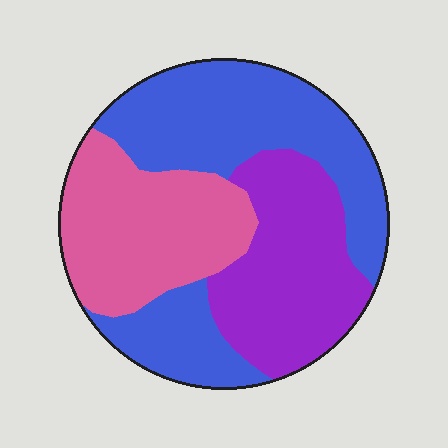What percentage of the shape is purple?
Purple covers roughly 30% of the shape.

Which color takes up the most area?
Blue, at roughly 45%.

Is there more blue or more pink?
Blue.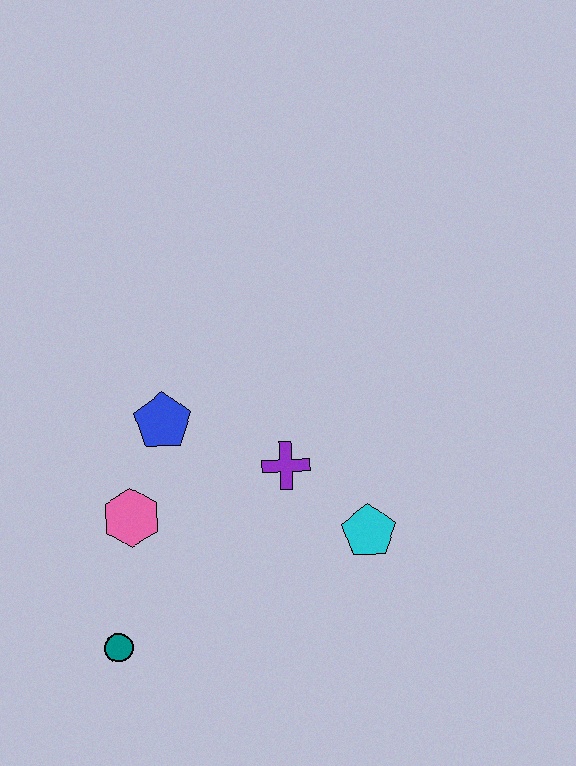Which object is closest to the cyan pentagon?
The purple cross is closest to the cyan pentagon.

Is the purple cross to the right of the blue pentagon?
Yes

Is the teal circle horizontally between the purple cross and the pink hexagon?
No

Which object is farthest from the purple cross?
The teal circle is farthest from the purple cross.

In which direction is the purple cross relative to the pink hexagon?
The purple cross is to the right of the pink hexagon.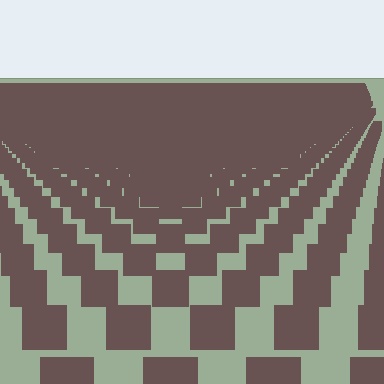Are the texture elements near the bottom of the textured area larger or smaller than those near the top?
Larger. Near the bottom, elements are closer to the viewer and appear at a bigger on-screen size.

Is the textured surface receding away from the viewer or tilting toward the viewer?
The surface is receding away from the viewer. Texture elements get smaller and denser toward the top.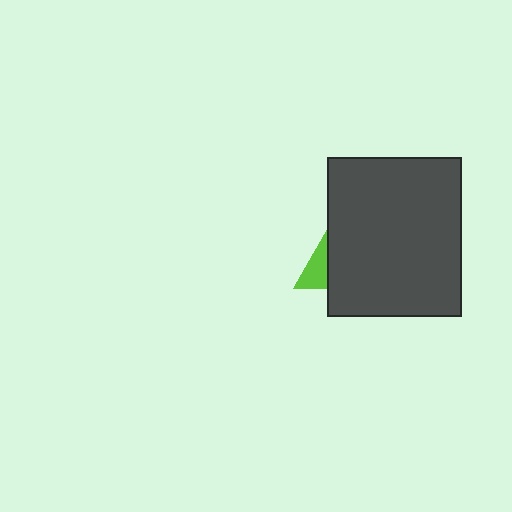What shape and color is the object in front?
The object in front is a dark gray rectangle.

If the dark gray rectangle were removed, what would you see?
You would see the complete lime triangle.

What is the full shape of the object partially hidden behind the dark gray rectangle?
The partially hidden object is a lime triangle.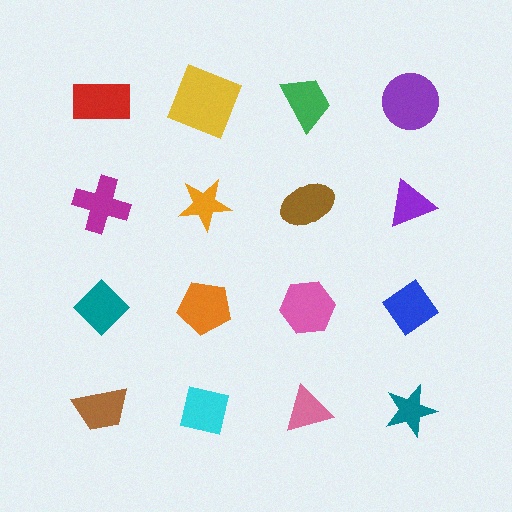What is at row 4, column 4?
A teal star.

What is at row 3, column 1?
A teal diamond.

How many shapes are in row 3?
4 shapes.